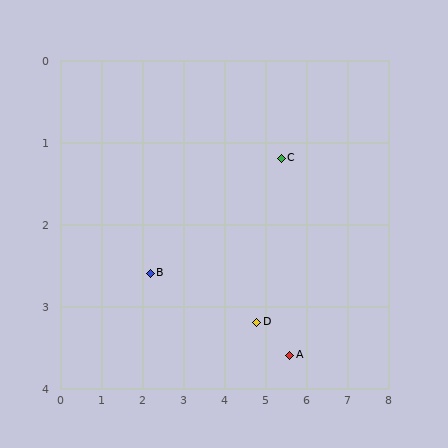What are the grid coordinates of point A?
Point A is at approximately (5.6, 3.6).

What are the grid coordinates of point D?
Point D is at approximately (4.8, 3.2).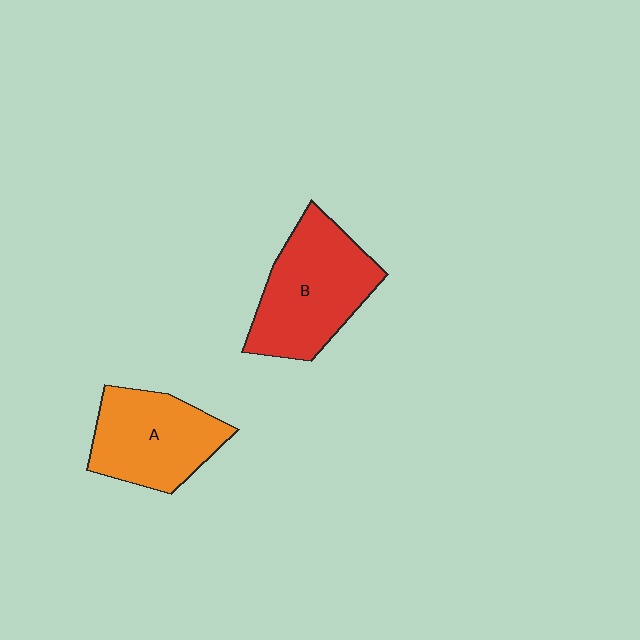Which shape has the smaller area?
Shape A (orange).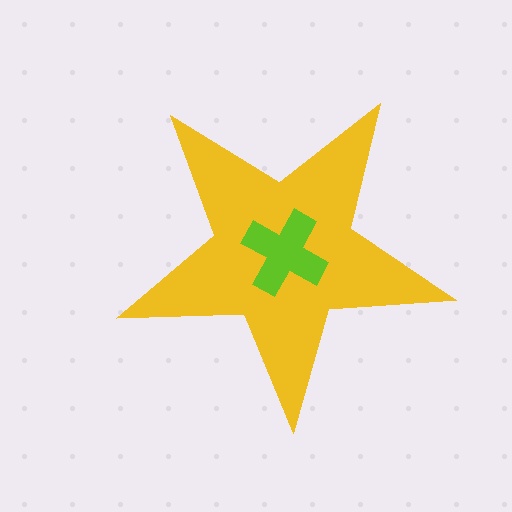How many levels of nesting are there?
2.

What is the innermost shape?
The lime cross.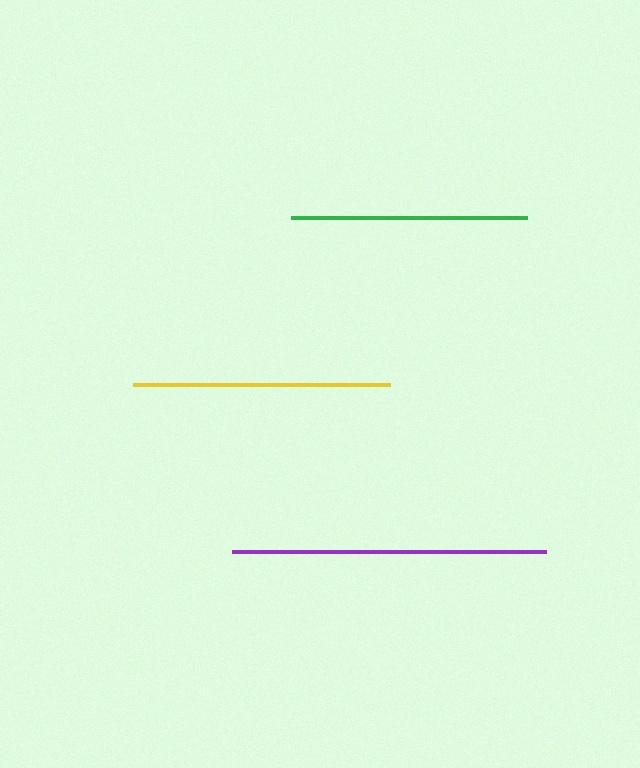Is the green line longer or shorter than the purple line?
The purple line is longer than the green line.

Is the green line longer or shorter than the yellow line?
The yellow line is longer than the green line.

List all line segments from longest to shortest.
From longest to shortest: purple, yellow, green.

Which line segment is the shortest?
The green line is the shortest at approximately 236 pixels.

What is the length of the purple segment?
The purple segment is approximately 313 pixels long.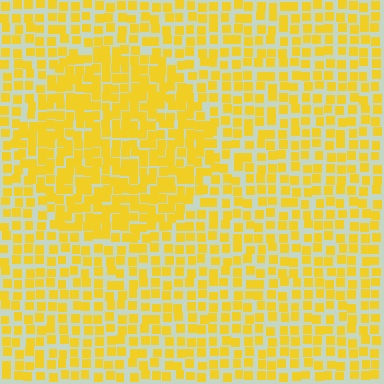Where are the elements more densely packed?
The elements are more densely packed inside the circle boundary.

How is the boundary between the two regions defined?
The boundary is defined by a change in element density (approximately 1.6x ratio). All elements are the same color, size, and shape.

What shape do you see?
I see a circle.